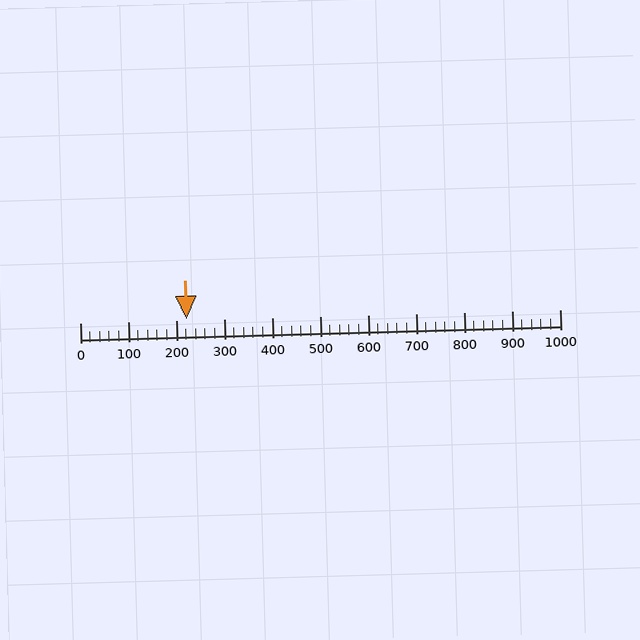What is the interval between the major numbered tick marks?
The major tick marks are spaced 100 units apart.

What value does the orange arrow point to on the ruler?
The orange arrow points to approximately 222.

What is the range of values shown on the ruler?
The ruler shows values from 0 to 1000.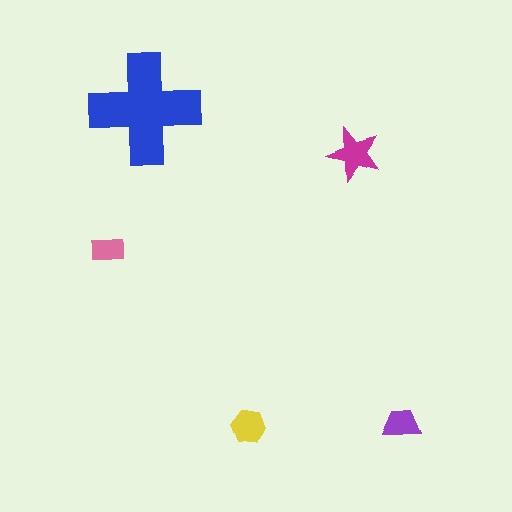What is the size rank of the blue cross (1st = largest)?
1st.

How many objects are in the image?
There are 5 objects in the image.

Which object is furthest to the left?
The pink rectangle is leftmost.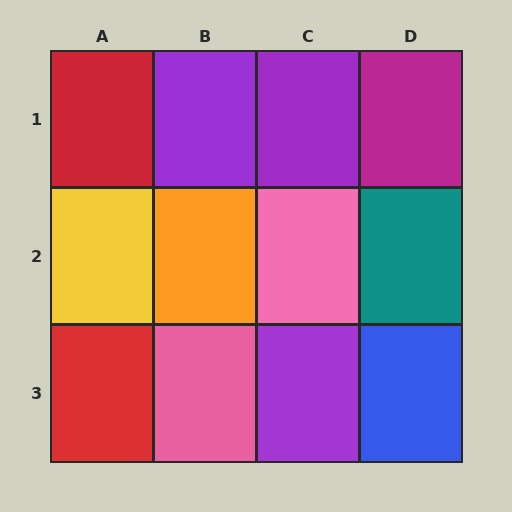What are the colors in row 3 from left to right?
Red, pink, purple, blue.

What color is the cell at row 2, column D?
Teal.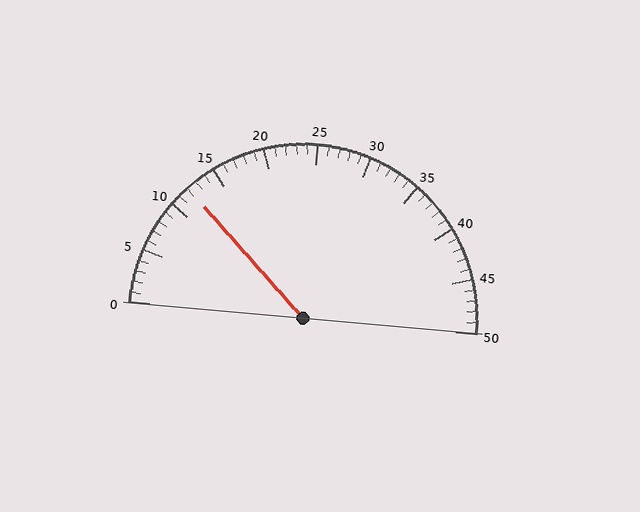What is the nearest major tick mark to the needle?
The nearest major tick mark is 10.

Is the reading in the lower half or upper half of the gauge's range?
The reading is in the lower half of the range (0 to 50).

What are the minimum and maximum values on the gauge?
The gauge ranges from 0 to 50.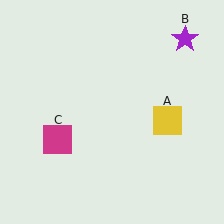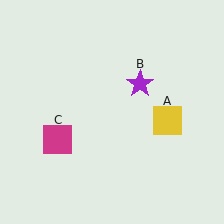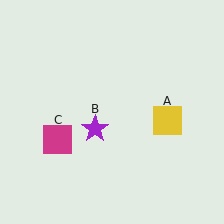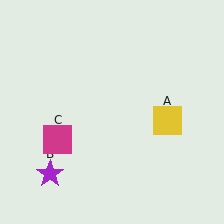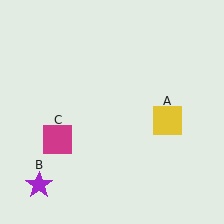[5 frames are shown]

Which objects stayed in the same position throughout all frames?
Yellow square (object A) and magenta square (object C) remained stationary.